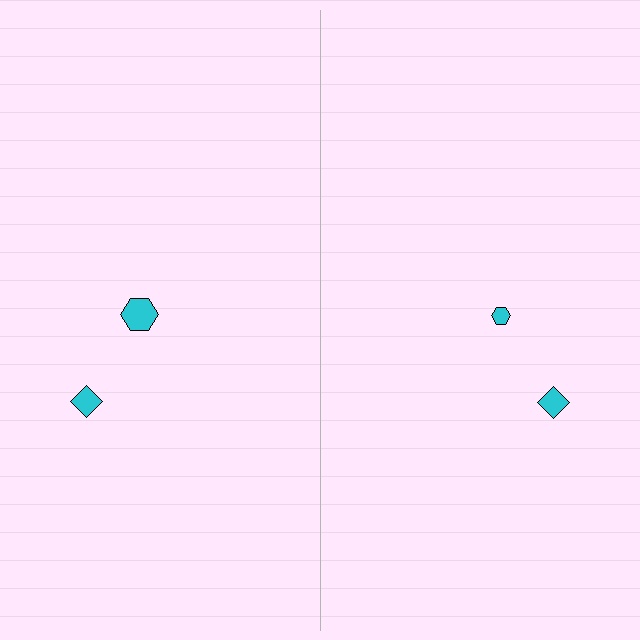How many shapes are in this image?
There are 4 shapes in this image.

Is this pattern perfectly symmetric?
No, the pattern is not perfectly symmetric. The cyan hexagon on the right side has a different size than its mirror counterpart.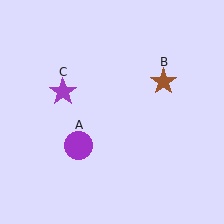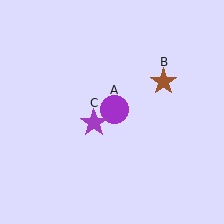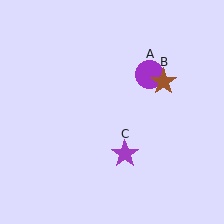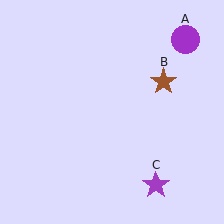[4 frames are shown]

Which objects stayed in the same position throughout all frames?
Brown star (object B) remained stationary.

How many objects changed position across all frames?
2 objects changed position: purple circle (object A), purple star (object C).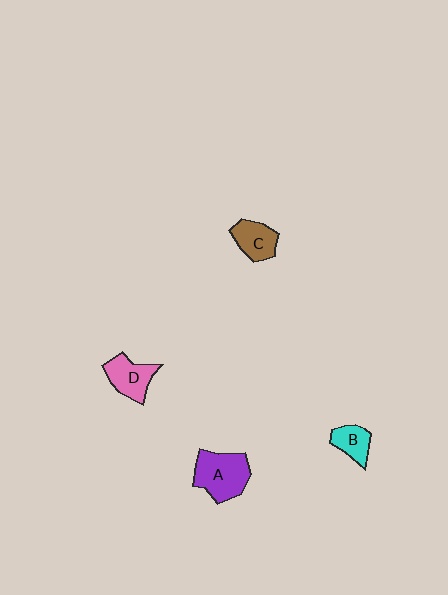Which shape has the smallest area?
Shape B (cyan).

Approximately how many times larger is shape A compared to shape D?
Approximately 1.4 times.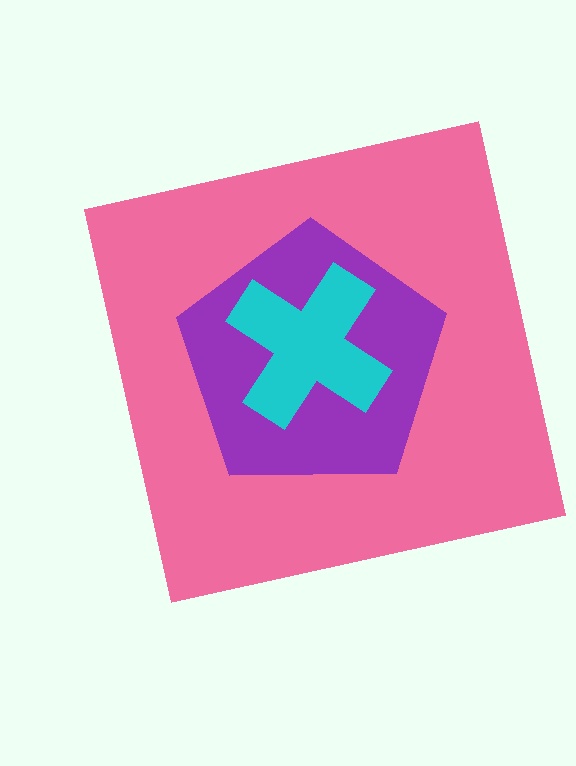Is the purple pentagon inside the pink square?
Yes.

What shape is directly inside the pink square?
The purple pentagon.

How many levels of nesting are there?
3.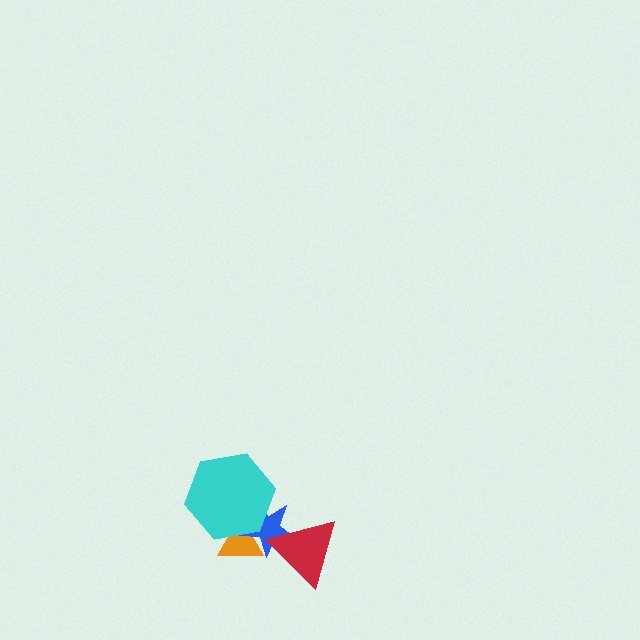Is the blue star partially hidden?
Yes, it is partially covered by another shape.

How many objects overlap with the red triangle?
1 object overlaps with the red triangle.